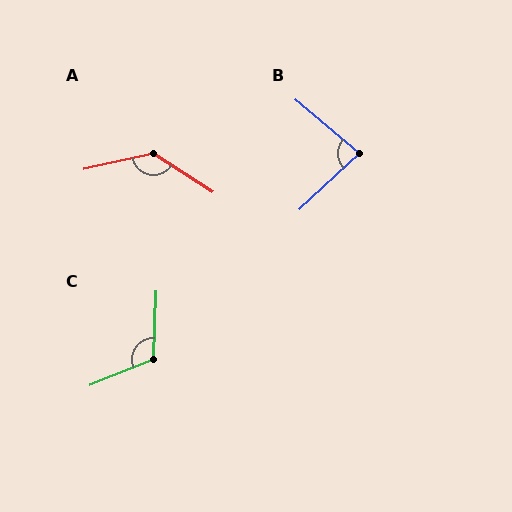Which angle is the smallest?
B, at approximately 83 degrees.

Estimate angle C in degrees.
Approximately 114 degrees.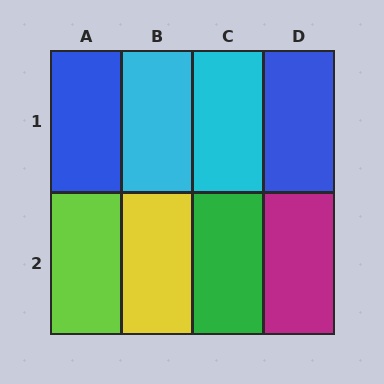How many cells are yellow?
1 cell is yellow.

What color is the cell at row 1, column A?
Blue.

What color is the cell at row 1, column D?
Blue.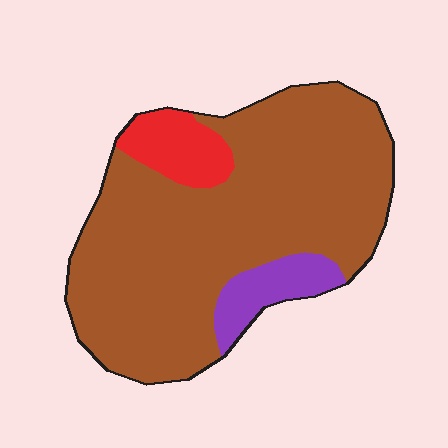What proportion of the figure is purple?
Purple covers around 10% of the figure.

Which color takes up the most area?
Brown, at roughly 80%.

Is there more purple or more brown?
Brown.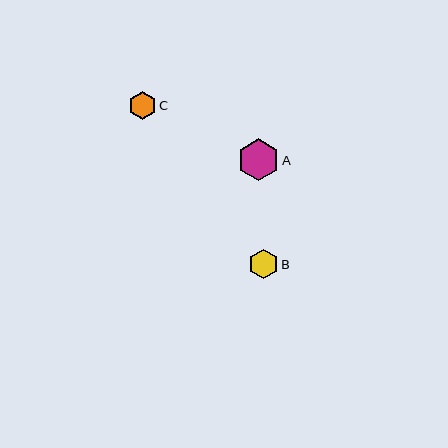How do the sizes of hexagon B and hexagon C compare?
Hexagon B and hexagon C are approximately the same size.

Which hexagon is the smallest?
Hexagon C is the smallest with a size of approximately 28 pixels.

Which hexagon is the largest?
Hexagon A is the largest with a size of approximately 42 pixels.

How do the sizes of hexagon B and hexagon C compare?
Hexagon B and hexagon C are approximately the same size.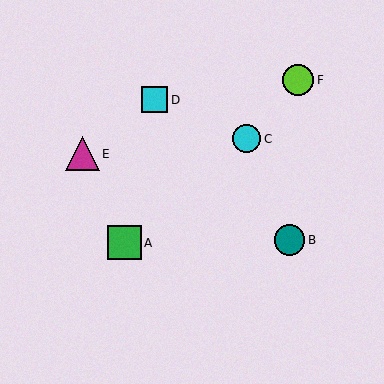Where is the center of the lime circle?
The center of the lime circle is at (298, 80).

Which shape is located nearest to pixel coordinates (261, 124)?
The cyan circle (labeled C) at (246, 139) is nearest to that location.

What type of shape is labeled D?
Shape D is a cyan square.